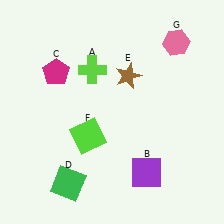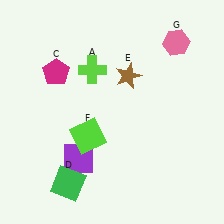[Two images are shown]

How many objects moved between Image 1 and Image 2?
1 object moved between the two images.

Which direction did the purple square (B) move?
The purple square (B) moved left.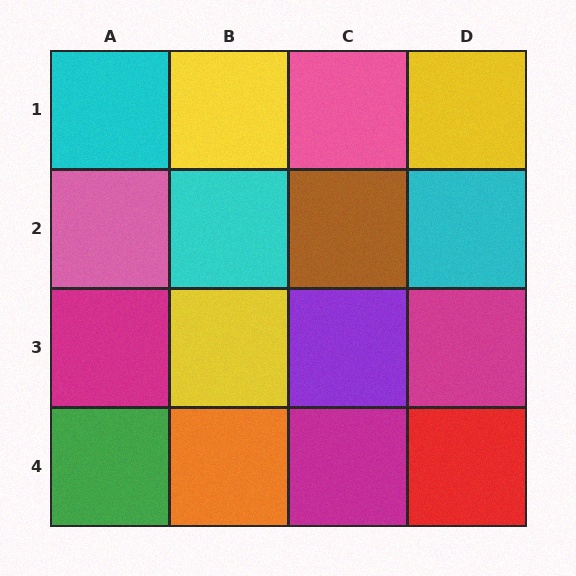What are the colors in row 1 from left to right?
Cyan, yellow, pink, yellow.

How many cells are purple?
1 cell is purple.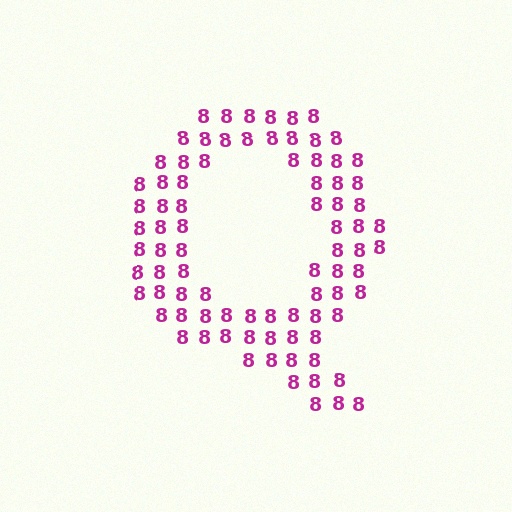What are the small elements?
The small elements are digit 8's.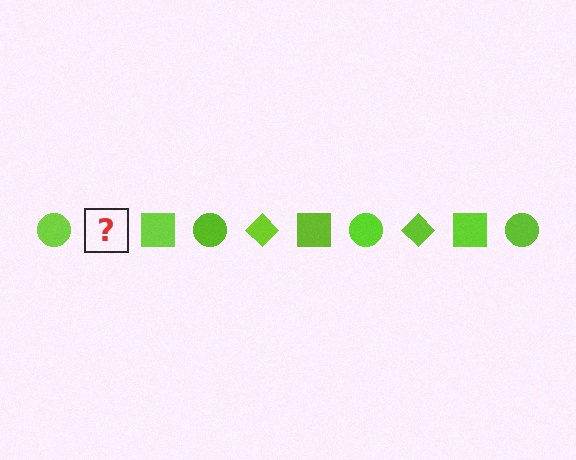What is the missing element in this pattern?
The missing element is a lime diamond.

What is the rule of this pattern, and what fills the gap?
The rule is that the pattern cycles through circle, diamond, square shapes in lime. The gap should be filled with a lime diamond.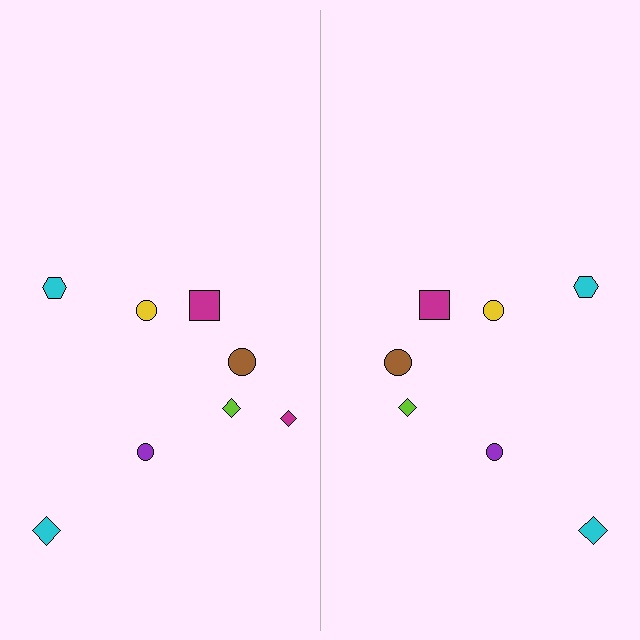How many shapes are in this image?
There are 15 shapes in this image.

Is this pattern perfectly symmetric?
No, the pattern is not perfectly symmetric. A magenta diamond is missing from the right side.